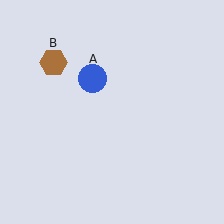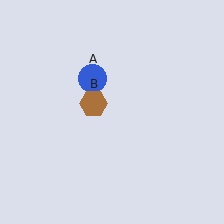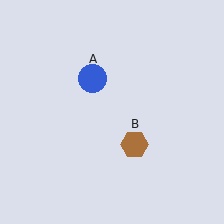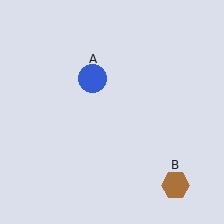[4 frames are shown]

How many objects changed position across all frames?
1 object changed position: brown hexagon (object B).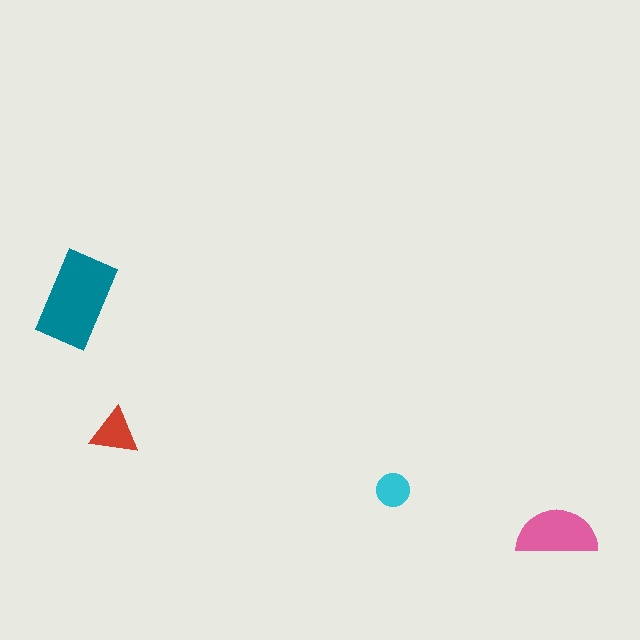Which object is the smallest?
The cyan circle.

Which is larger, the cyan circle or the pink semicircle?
The pink semicircle.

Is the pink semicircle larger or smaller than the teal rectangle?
Smaller.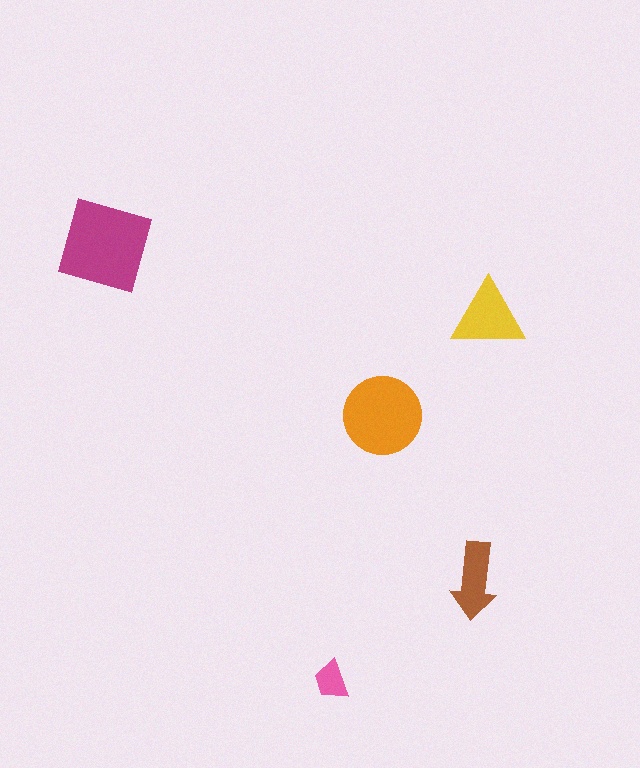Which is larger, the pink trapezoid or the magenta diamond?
The magenta diamond.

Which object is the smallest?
The pink trapezoid.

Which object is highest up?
The magenta diamond is topmost.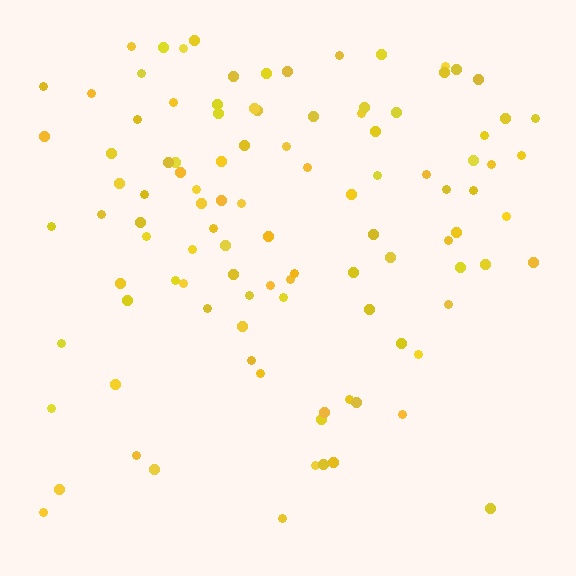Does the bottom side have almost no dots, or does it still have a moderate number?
Still a moderate number, just noticeably fewer than the top.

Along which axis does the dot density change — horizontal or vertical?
Vertical.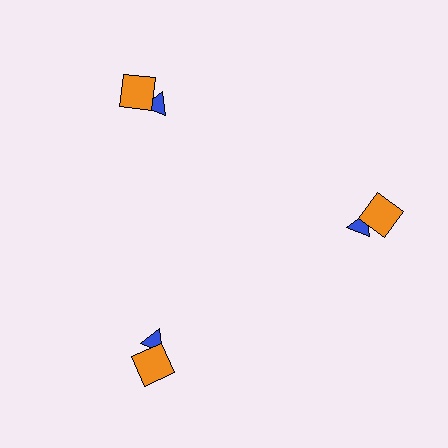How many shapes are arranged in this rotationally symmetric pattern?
There are 6 shapes, arranged in 3 groups of 2.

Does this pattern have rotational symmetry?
Yes, this pattern has 3-fold rotational symmetry. It looks the same after rotating 120 degrees around the center.